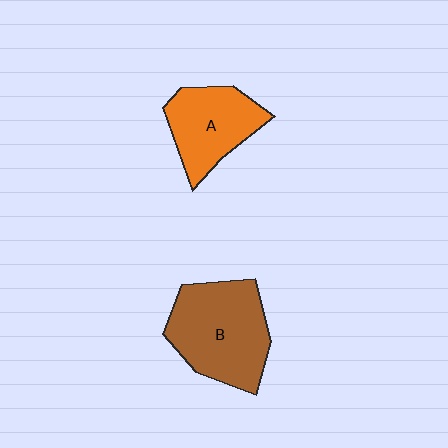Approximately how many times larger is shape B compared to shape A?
Approximately 1.4 times.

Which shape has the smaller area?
Shape A (orange).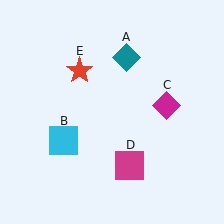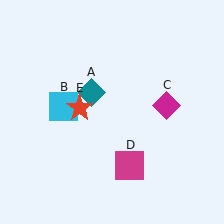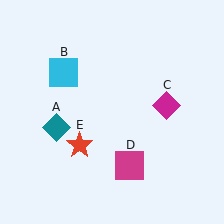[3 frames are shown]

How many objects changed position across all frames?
3 objects changed position: teal diamond (object A), cyan square (object B), red star (object E).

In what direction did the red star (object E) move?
The red star (object E) moved down.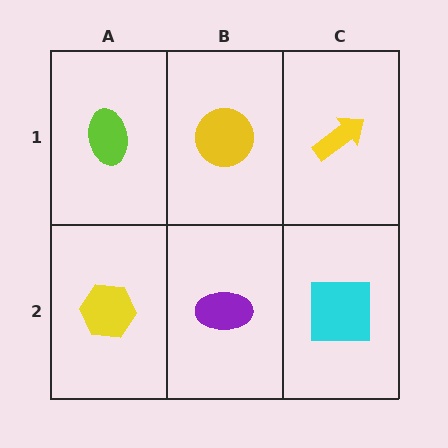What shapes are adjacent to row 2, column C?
A yellow arrow (row 1, column C), a purple ellipse (row 2, column B).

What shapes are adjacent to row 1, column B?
A purple ellipse (row 2, column B), a lime ellipse (row 1, column A), a yellow arrow (row 1, column C).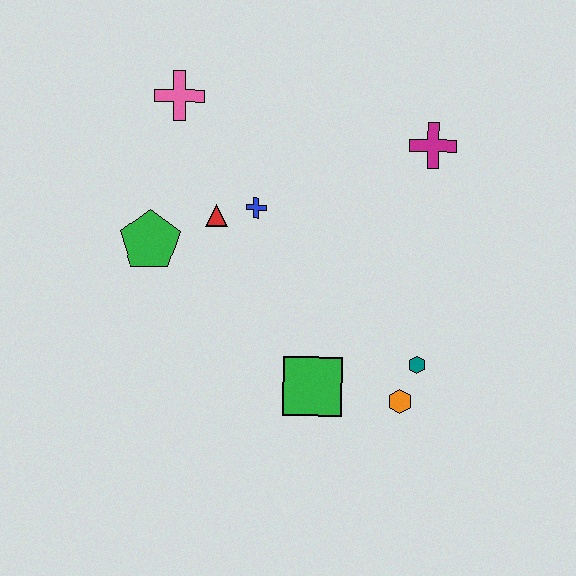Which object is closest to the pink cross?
The red triangle is closest to the pink cross.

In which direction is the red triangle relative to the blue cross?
The red triangle is to the left of the blue cross.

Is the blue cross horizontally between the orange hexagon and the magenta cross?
No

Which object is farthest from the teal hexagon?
The pink cross is farthest from the teal hexagon.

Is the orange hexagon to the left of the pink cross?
No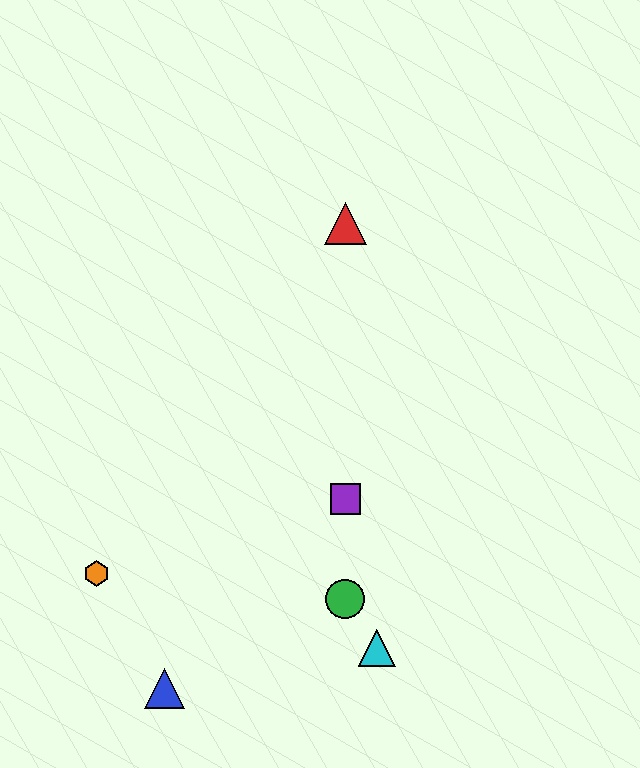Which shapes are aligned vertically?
The red triangle, the green circle, the yellow triangle, the purple square are aligned vertically.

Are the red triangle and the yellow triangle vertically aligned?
Yes, both are at x≈345.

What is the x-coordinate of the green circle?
The green circle is at x≈345.